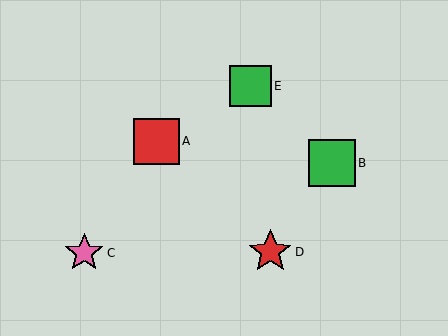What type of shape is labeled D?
Shape D is a red star.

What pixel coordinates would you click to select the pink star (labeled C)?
Click at (84, 253) to select the pink star C.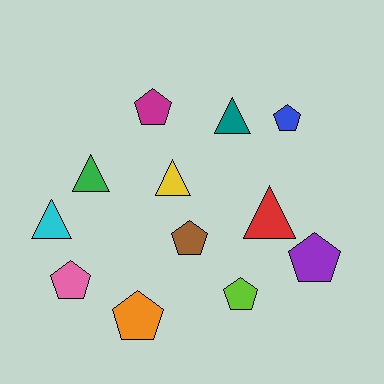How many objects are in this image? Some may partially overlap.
There are 12 objects.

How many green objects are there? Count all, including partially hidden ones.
There is 1 green object.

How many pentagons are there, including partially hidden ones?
There are 7 pentagons.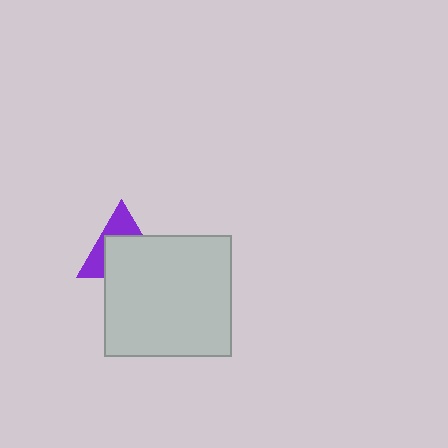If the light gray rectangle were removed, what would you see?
You would see the complete purple triangle.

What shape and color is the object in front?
The object in front is a light gray rectangle.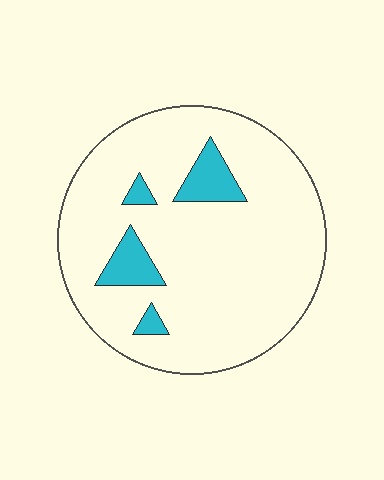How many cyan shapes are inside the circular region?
4.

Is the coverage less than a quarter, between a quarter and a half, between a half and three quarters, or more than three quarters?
Less than a quarter.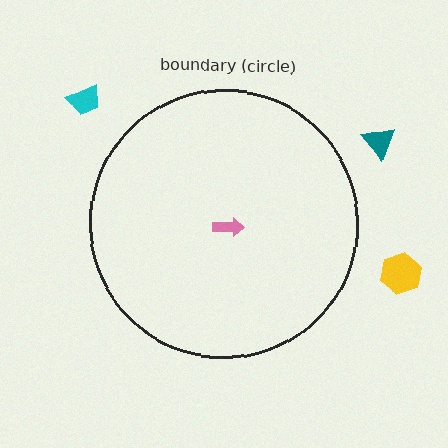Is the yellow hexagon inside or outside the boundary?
Outside.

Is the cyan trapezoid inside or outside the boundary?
Outside.